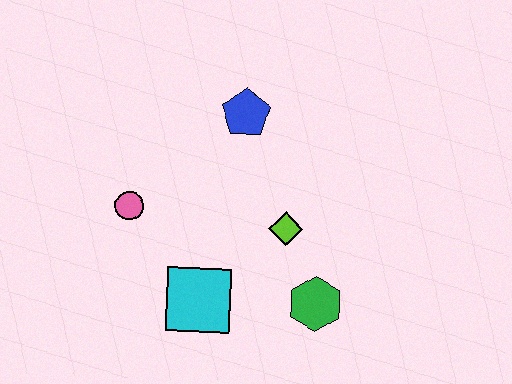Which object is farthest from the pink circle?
The green hexagon is farthest from the pink circle.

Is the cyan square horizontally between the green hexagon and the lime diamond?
No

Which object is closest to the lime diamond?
The green hexagon is closest to the lime diamond.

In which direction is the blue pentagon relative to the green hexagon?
The blue pentagon is above the green hexagon.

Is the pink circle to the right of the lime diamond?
No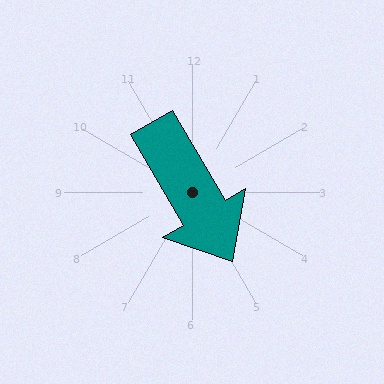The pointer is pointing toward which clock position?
Roughly 5 o'clock.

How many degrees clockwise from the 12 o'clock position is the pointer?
Approximately 150 degrees.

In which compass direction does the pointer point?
Southeast.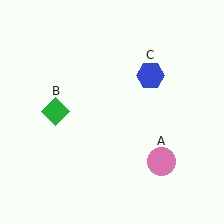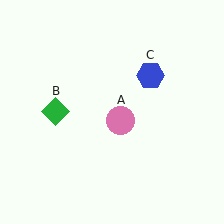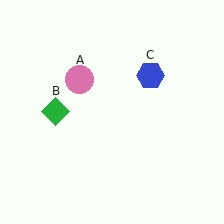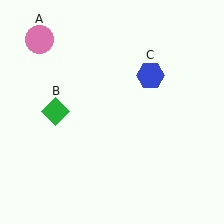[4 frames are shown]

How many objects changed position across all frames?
1 object changed position: pink circle (object A).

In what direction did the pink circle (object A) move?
The pink circle (object A) moved up and to the left.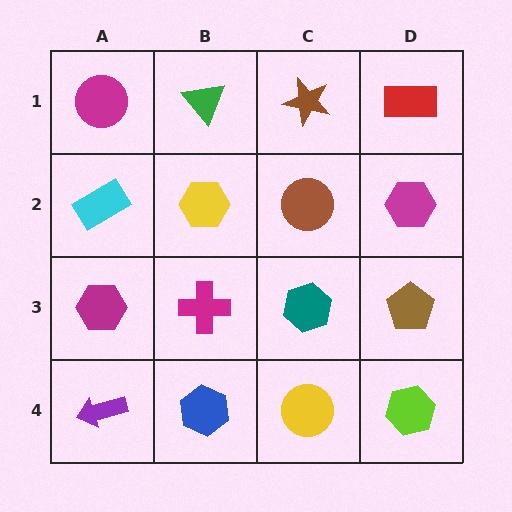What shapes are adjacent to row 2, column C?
A brown star (row 1, column C), a teal hexagon (row 3, column C), a yellow hexagon (row 2, column B), a magenta hexagon (row 2, column D).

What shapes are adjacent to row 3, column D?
A magenta hexagon (row 2, column D), a lime hexagon (row 4, column D), a teal hexagon (row 3, column C).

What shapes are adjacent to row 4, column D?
A brown pentagon (row 3, column D), a yellow circle (row 4, column C).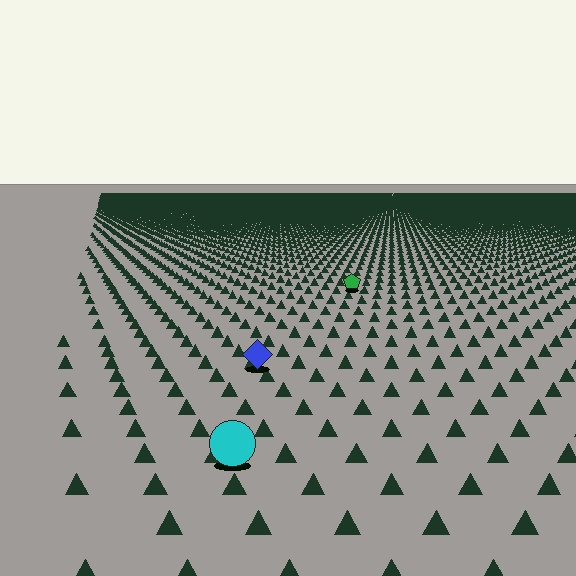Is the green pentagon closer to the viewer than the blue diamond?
No. The blue diamond is closer — you can tell from the texture gradient: the ground texture is coarser near it.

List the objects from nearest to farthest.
From nearest to farthest: the cyan circle, the blue diamond, the green pentagon.